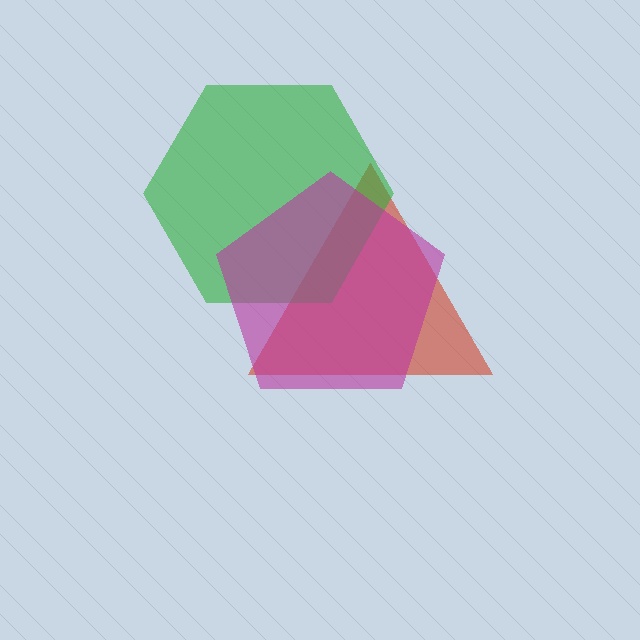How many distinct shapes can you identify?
There are 3 distinct shapes: a red triangle, a green hexagon, a magenta pentagon.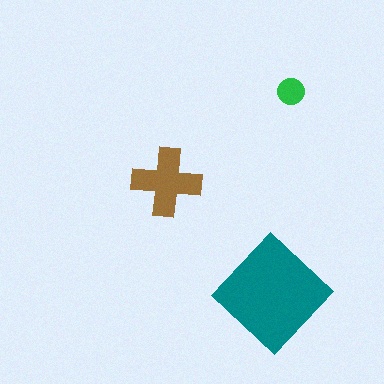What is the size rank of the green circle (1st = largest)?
3rd.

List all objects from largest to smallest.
The teal diamond, the brown cross, the green circle.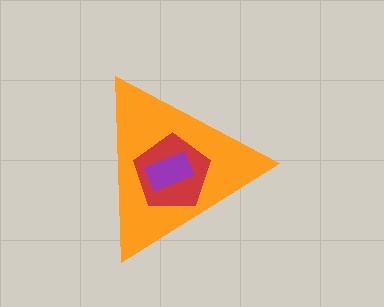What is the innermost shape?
The purple rectangle.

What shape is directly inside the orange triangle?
The red pentagon.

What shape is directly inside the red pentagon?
The purple rectangle.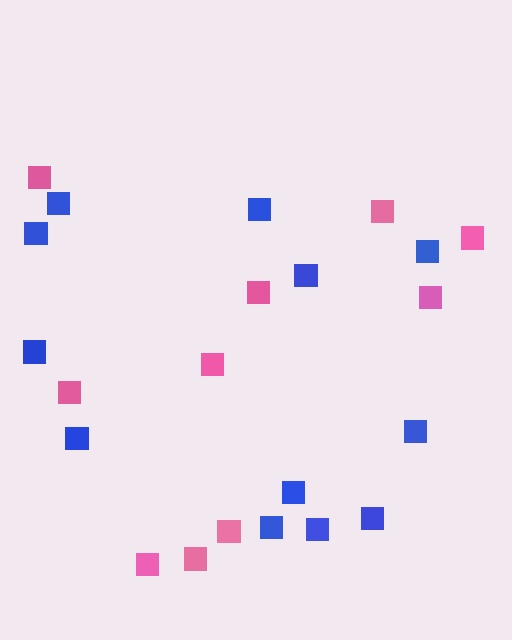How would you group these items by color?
There are 2 groups: one group of pink squares (10) and one group of blue squares (12).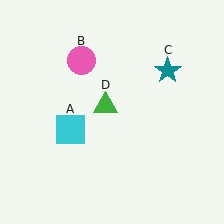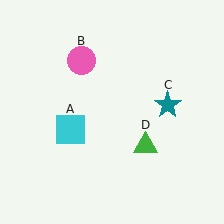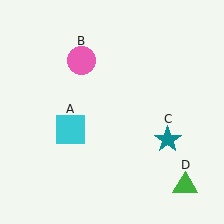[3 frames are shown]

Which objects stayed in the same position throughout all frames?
Cyan square (object A) and pink circle (object B) remained stationary.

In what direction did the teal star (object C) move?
The teal star (object C) moved down.